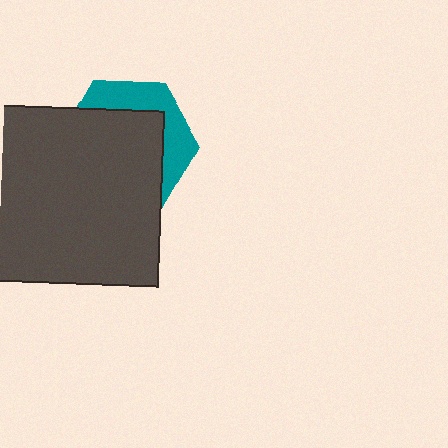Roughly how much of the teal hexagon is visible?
A small part of it is visible (roughly 33%).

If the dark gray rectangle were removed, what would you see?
You would see the complete teal hexagon.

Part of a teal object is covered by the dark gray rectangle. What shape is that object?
It is a hexagon.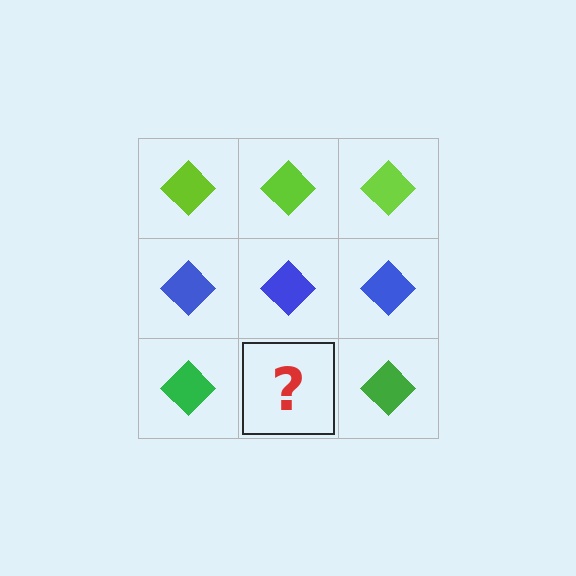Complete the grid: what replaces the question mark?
The question mark should be replaced with a green diamond.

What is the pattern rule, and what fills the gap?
The rule is that each row has a consistent color. The gap should be filled with a green diamond.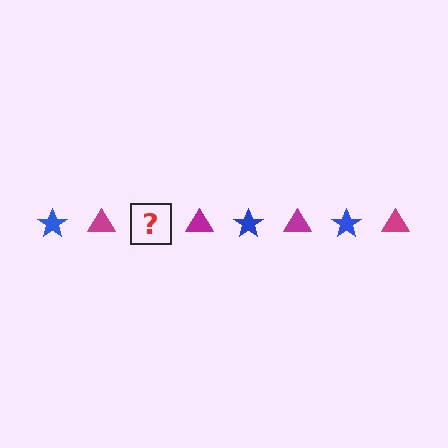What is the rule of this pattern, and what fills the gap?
The rule is that the pattern alternates between blue star and magenta triangle. The gap should be filled with a blue star.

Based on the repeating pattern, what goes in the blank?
The blank should be a blue star.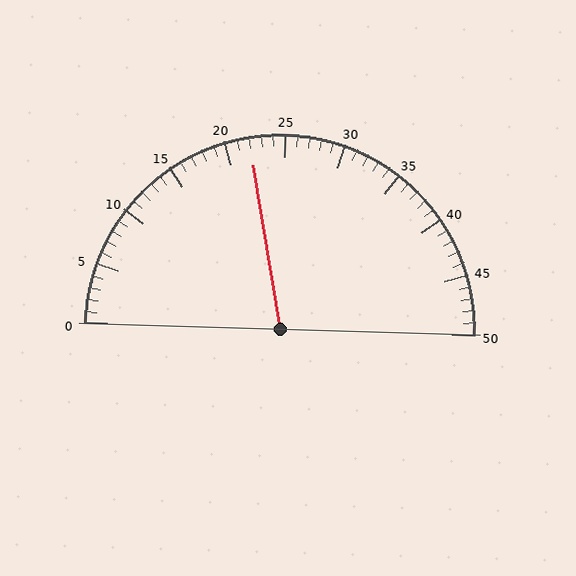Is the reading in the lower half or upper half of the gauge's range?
The reading is in the lower half of the range (0 to 50).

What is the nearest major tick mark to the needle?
The nearest major tick mark is 20.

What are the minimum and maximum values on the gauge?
The gauge ranges from 0 to 50.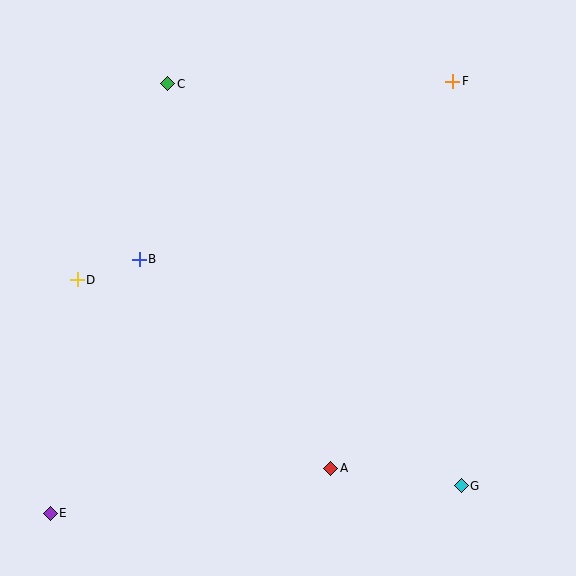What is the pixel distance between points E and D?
The distance between E and D is 235 pixels.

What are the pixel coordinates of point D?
Point D is at (77, 280).